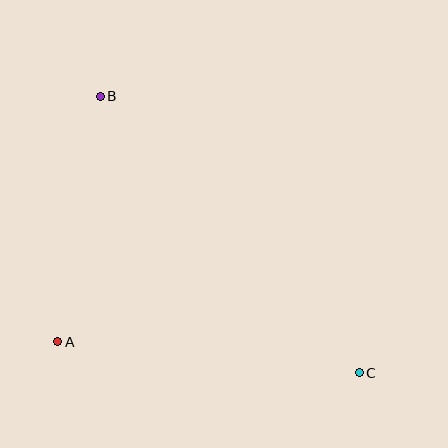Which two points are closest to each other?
Points A and B are closest to each other.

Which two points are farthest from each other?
Points B and C are farthest from each other.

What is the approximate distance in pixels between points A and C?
The distance between A and C is approximately 304 pixels.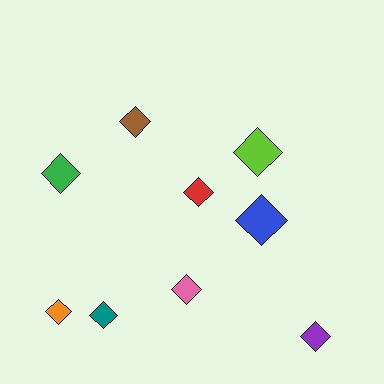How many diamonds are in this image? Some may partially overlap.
There are 9 diamonds.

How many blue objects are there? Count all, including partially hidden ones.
There is 1 blue object.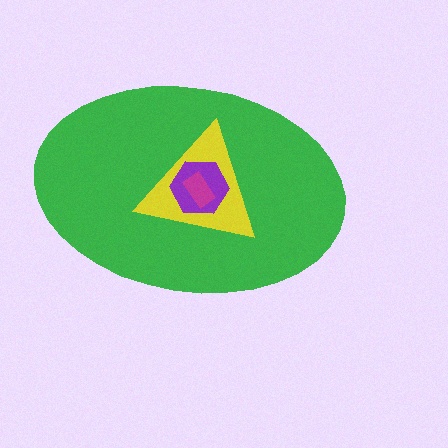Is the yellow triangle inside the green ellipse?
Yes.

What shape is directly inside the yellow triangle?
The purple hexagon.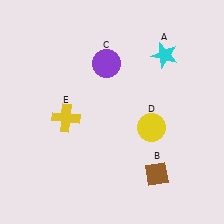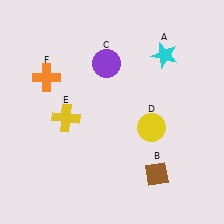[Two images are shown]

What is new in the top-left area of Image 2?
An orange cross (F) was added in the top-left area of Image 2.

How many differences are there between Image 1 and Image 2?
There is 1 difference between the two images.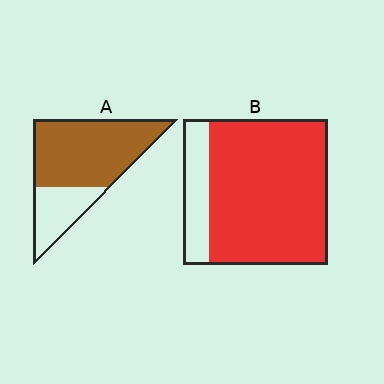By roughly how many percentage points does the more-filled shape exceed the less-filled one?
By roughly 10 percentage points (B over A).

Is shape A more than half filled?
Yes.